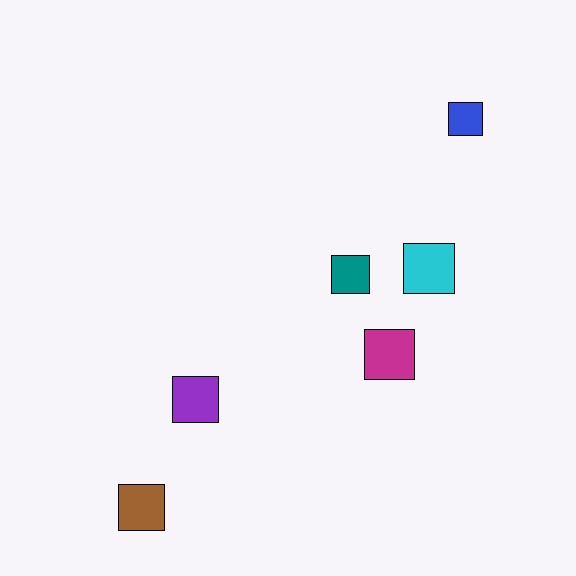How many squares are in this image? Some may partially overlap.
There are 6 squares.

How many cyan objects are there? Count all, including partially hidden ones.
There is 1 cyan object.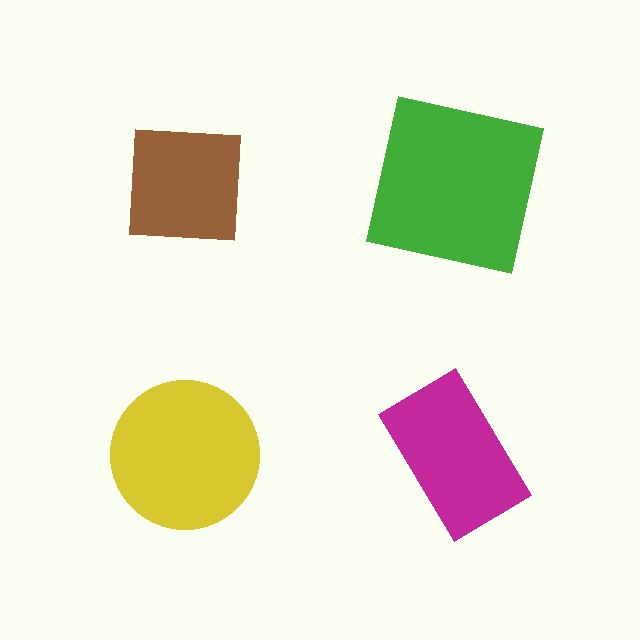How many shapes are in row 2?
2 shapes.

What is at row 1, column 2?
A green square.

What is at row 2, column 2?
A magenta rectangle.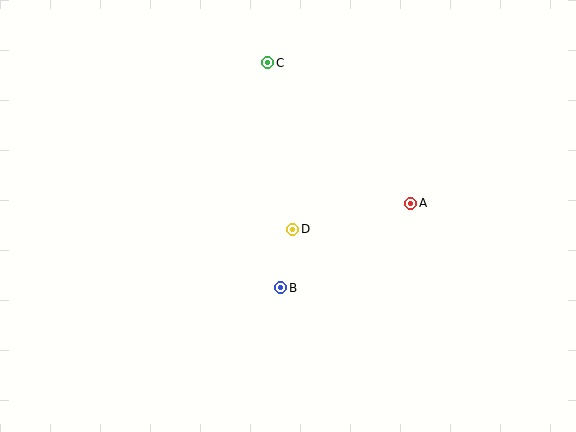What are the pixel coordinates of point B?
Point B is at (281, 288).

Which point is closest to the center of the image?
Point D at (293, 229) is closest to the center.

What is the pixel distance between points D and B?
The distance between D and B is 60 pixels.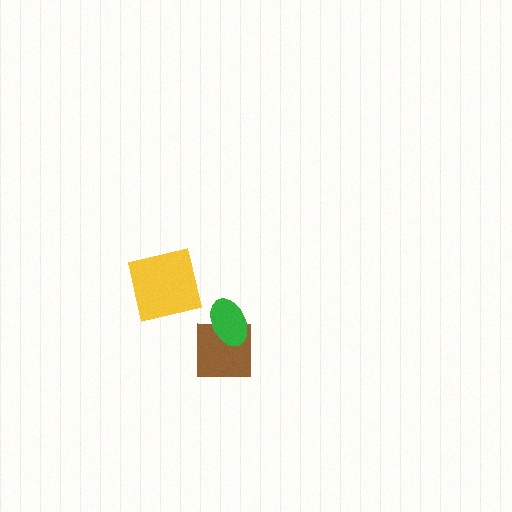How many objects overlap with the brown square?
1 object overlaps with the brown square.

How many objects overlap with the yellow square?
0 objects overlap with the yellow square.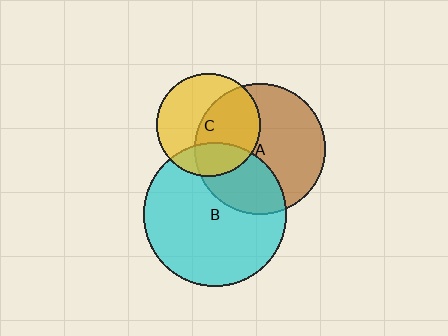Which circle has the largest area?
Circle B (cyan).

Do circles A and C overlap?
Yes.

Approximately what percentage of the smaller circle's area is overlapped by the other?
Approximately 50%.